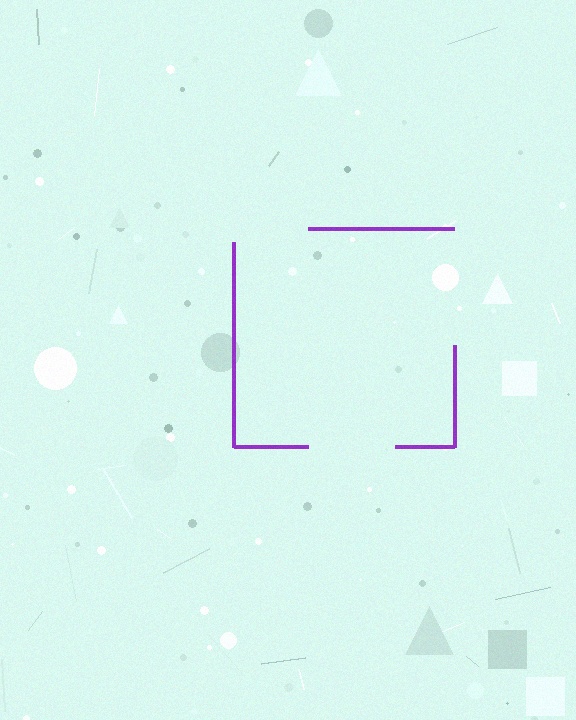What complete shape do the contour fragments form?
The contour fragments form a square.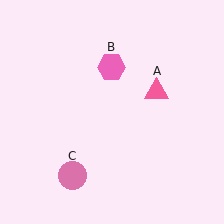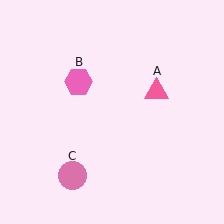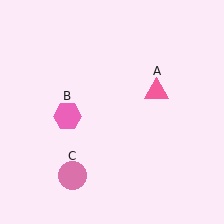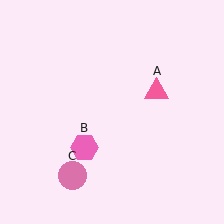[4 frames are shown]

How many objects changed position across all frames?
1 object changed position: pink hexagon (object B).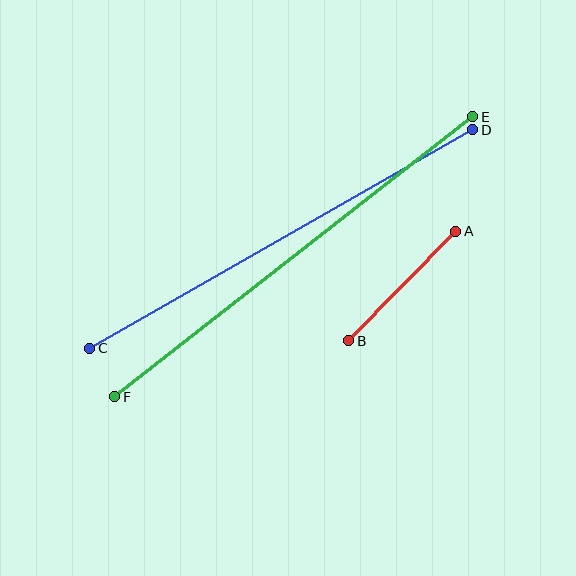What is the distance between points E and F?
The distance is approximately 455 pixels.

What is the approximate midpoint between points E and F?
The midpoint is at approximately (294, 257) pixels.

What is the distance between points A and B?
The distance is approximately 153 pixels.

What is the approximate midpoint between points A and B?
The midpoint is at approximately (402, 286) pixels.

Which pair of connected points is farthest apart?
Points E and F are farthest apart.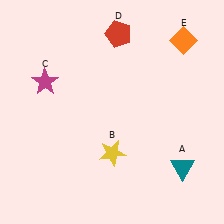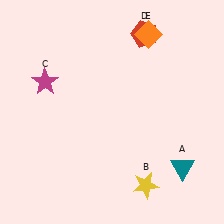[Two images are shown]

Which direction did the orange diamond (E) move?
The orange diamond (E) moved left.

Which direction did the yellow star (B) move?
The yellow star (B) moved right.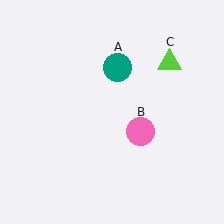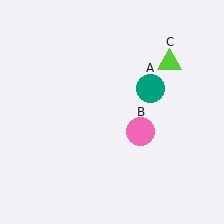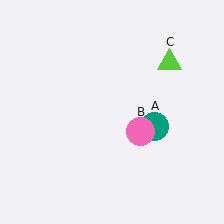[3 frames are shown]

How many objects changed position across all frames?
1 object changed position: teal circle (object A).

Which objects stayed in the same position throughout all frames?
Pink circle (object B) and lime triangle (object C) remained stationary.